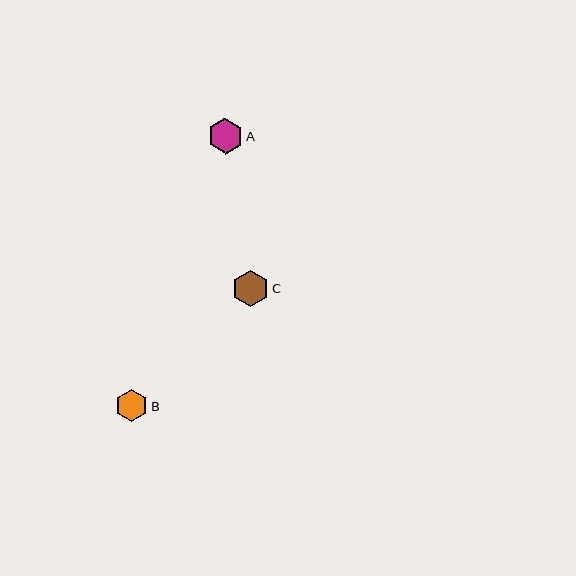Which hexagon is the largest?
Hexagon C is the largest with a size of approximately 36 pixels.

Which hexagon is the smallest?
Hexagon B is the smallest with a size of approximately 33 pixels.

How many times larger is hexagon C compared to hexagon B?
Hexagon C is approximately 1.1 times the size of hexagon B.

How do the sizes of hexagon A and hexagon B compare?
Hexagon A and hexagon B are approximately the same size.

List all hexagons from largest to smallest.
From largest to smallest: C, A, B.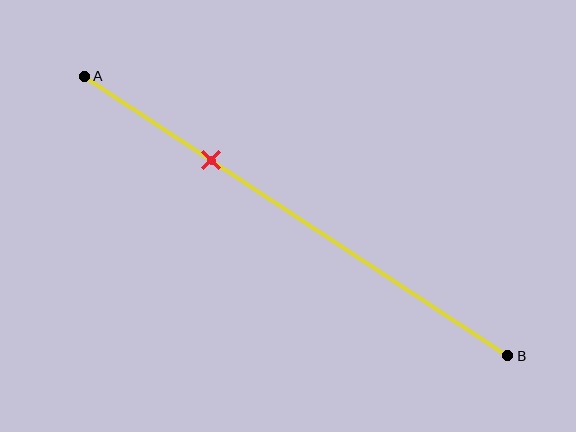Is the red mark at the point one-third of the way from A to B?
No, the mark is at about 30% from A, not at the 33% one-third point.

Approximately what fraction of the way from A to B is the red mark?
The red mark is approximately 30% of the way from A to B.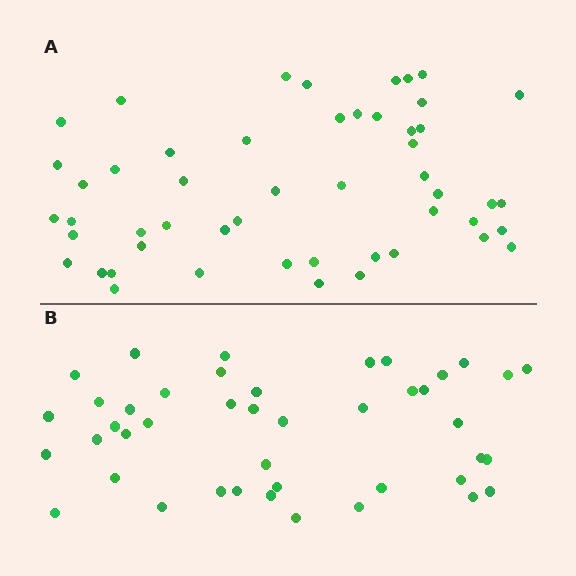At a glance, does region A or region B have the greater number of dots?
Region A (the top region) has more dots.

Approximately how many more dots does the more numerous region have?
Region A has roughly 8 or so more dots than region B.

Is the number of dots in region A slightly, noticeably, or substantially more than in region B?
Region A has only slightly more — the two regions are fairly close. The ratio is roughly 1.2 to 1.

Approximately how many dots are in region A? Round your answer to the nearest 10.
About 50 dots. (The exact count is 51, which rounds to 50.)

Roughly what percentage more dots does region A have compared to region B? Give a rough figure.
About 20% more.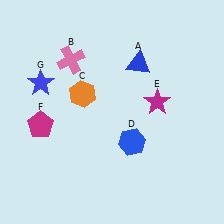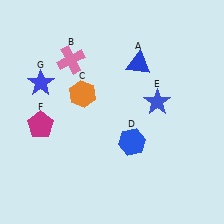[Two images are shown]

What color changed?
The star (E) changed from magenta in Image 1 to blue in Image 2.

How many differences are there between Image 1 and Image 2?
There is 1 difference between the two images.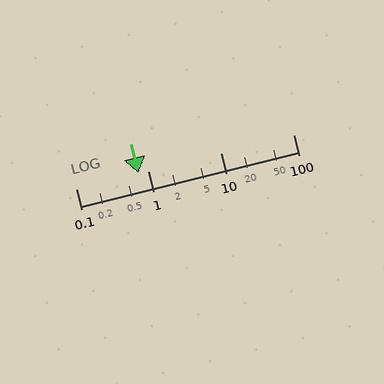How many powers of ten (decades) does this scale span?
The scale spans 3 decades, from 0.1 to 100.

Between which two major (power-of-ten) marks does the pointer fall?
The pointer is between 0.1 and 1.